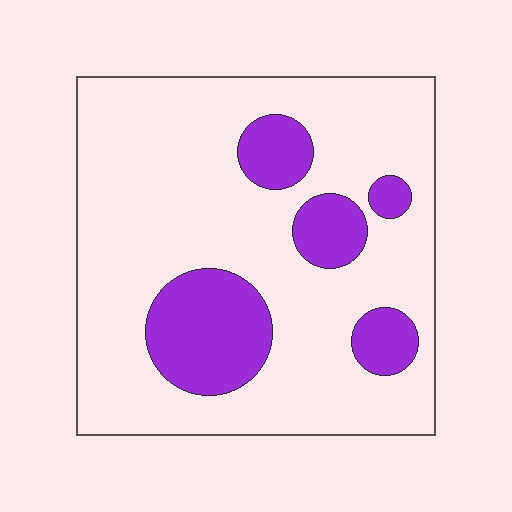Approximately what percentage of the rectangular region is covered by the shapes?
Approximately 20%.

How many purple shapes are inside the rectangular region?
5.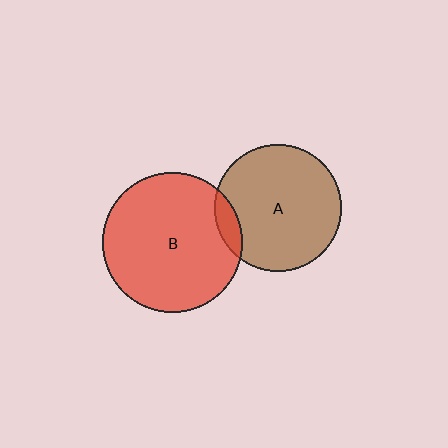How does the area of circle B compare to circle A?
Approximately 1.2 times.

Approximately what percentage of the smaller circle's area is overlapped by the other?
Approximately 10%.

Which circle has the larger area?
Circle B (red).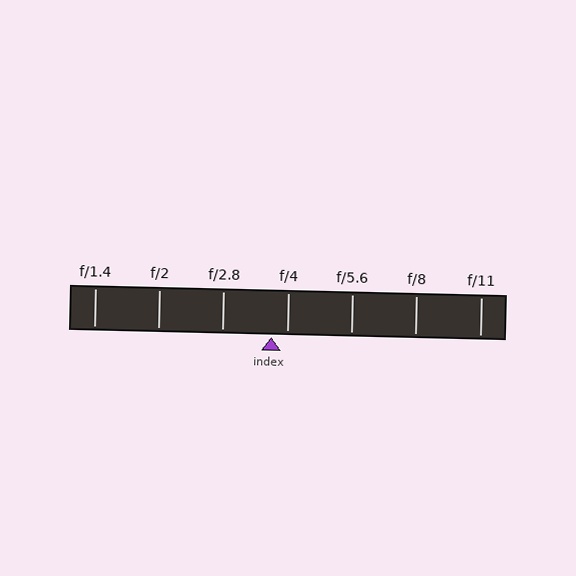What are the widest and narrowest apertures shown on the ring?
The widest aperture shown is f/1.4 and the narrowest is f/11.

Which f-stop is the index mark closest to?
The index mark is closest to f/4.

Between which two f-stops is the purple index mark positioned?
The index mark is between f/2.8 and f/4.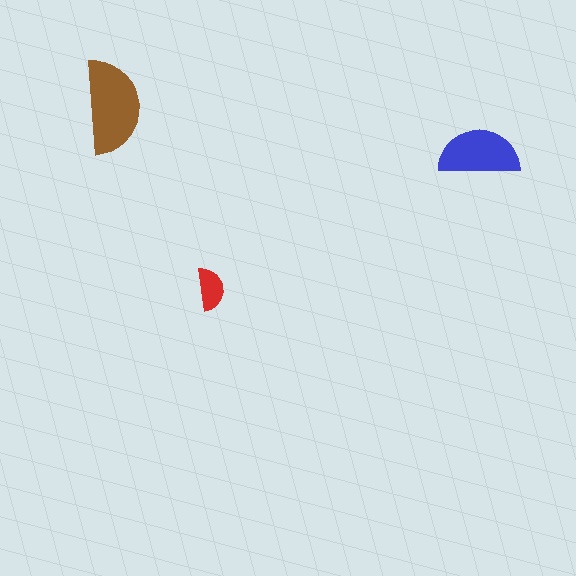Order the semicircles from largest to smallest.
the brown one, the blue one, the red one.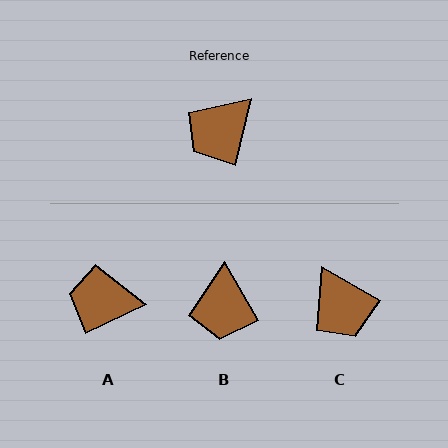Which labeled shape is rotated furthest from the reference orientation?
C, about 73 degrees away.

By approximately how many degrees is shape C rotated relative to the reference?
Approximately 73 degrees counter-clockwise.